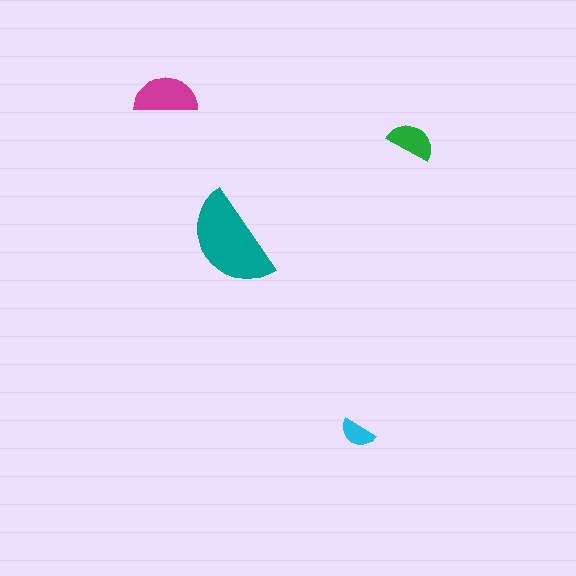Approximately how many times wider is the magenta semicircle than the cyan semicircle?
About 2 times wider.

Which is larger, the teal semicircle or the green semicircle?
The teal one.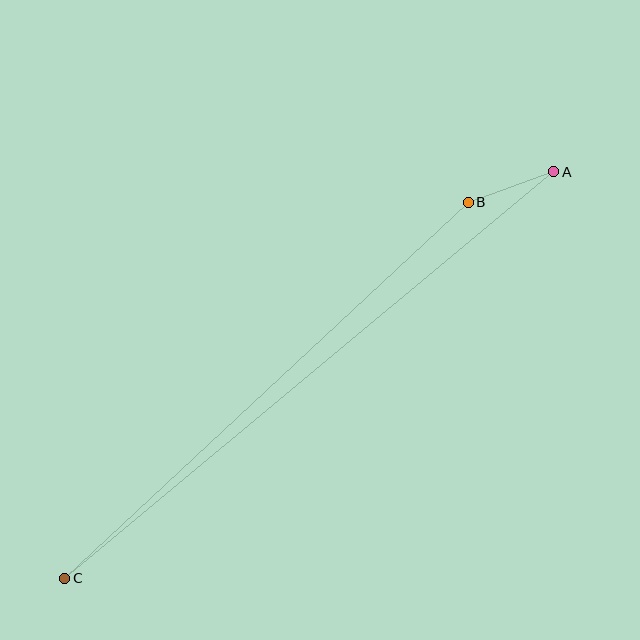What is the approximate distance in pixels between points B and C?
The distance between B and C is approximately 552 pixels.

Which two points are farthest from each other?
Points A and C are farthest from each other.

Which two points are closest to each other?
Points A and B are closest to each other.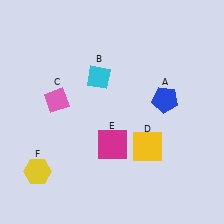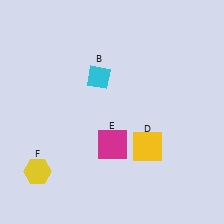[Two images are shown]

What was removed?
The blue pentagon (A), the pink diamond (C) were removed in Image 2.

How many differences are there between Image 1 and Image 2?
There are 2 differences between the two images.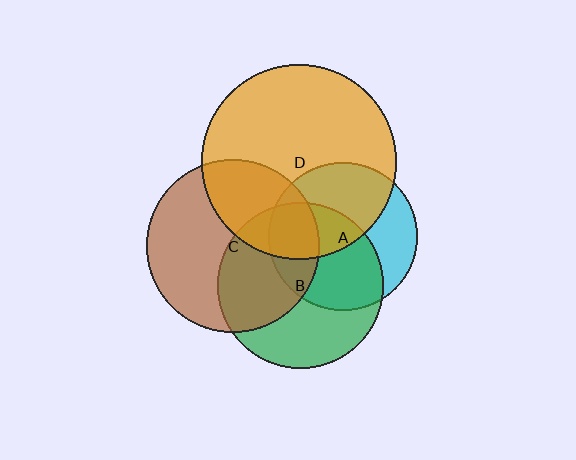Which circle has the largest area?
Circle D (orange).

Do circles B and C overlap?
Yes.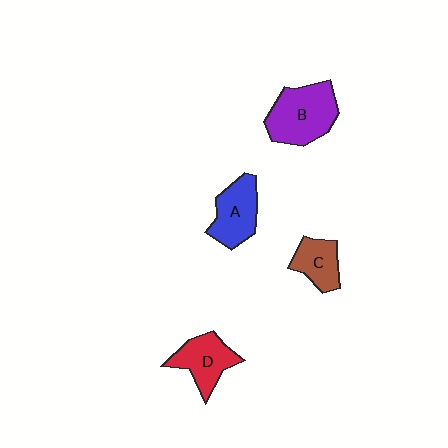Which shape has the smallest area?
Shape C (brown).